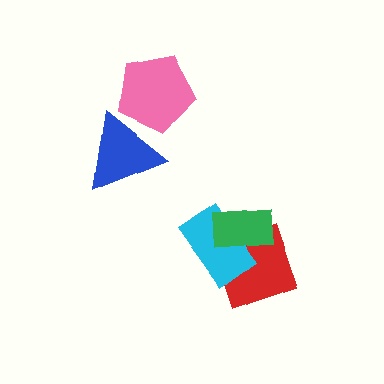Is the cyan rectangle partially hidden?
Yes, it is partially covered by another shape.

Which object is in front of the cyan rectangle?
The green rectangle is in front of the cyan rectangle.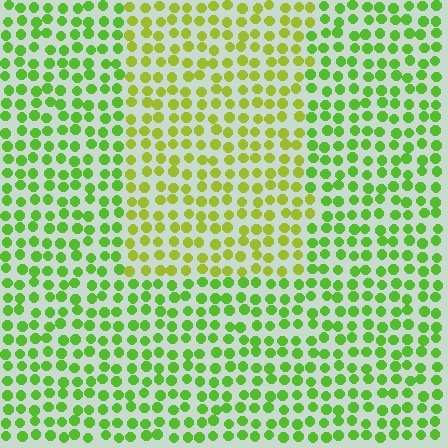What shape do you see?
I see a rectangle.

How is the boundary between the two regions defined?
The boundary is defined purely by a slight shift in hue (about 31 degrees). Spacing, size, and orientation are identical on both sides.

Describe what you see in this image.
The image is filled with small lime elements in a uniform arrangement. A rectangle-shaped region is visible where the elements are tinted to a slightly different hue, forming a subtle color boundary.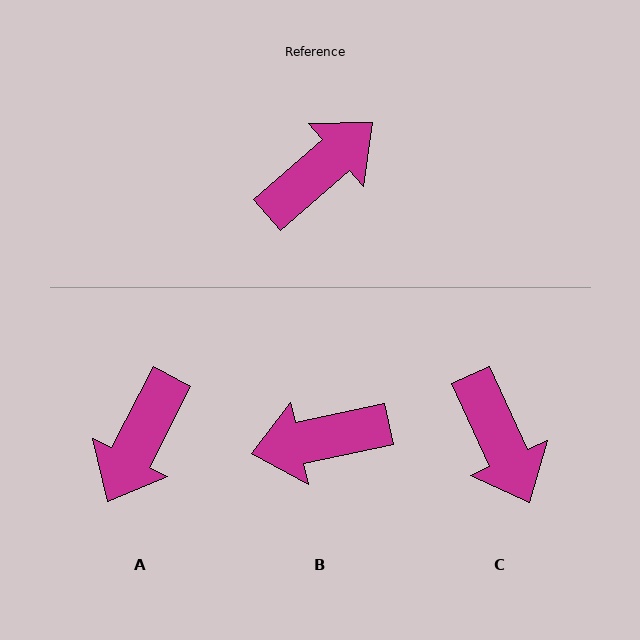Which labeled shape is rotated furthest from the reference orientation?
A, about 158 degrees away.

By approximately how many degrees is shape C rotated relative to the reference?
Approximately 106 degrees clockwise.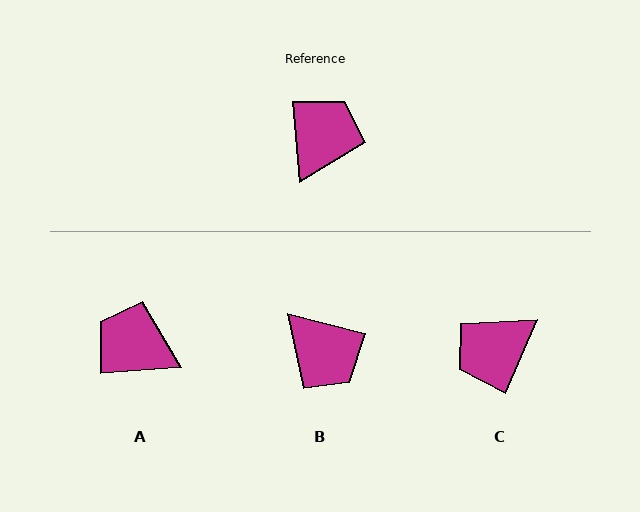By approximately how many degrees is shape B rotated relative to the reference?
Approximately 109 degrees clockwise.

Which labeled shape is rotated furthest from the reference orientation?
C, about 152 degrees away.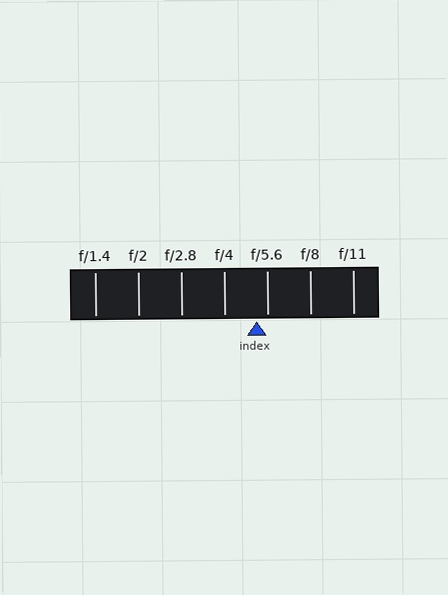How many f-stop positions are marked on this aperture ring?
There are 7 f-stop positions marked.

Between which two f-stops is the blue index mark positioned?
The index mark is between f/4 and f/5.6.